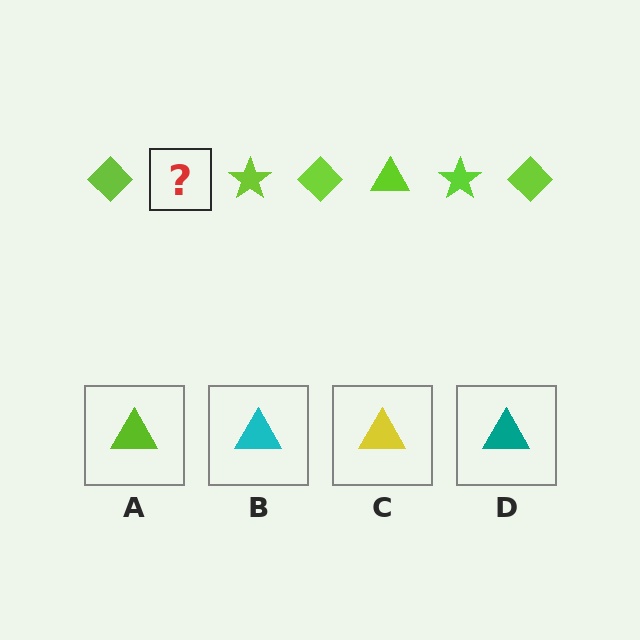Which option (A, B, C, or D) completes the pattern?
A.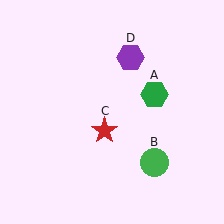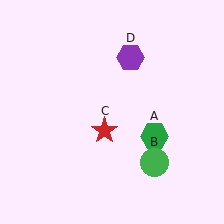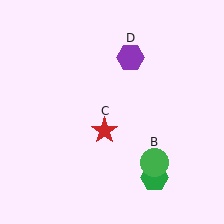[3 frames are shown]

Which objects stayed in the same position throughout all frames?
Green circle (object B) and red star (object C) and purple hexagon (object D) remained stationary.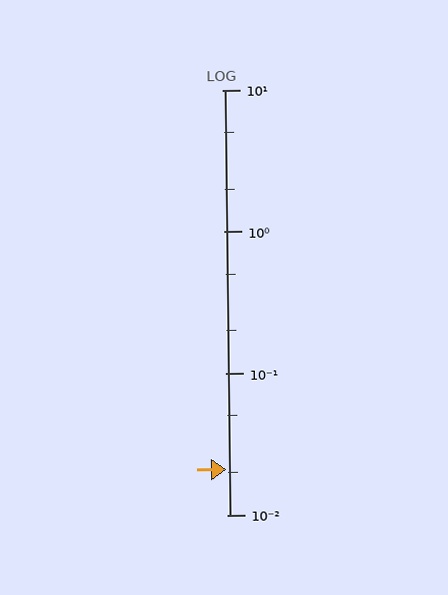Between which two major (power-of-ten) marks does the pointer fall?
The pointer is between 0.01 and 0.1.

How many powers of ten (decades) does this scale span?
The scale spans 3 decades, from 0.01 to 10.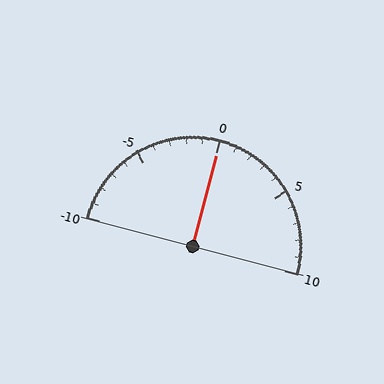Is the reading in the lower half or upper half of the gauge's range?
The reading is in the upper half of the range (-10 to 10).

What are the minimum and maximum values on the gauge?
The gauge ranges from -10 to 10.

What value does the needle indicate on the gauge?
The needle indicates approximately 0.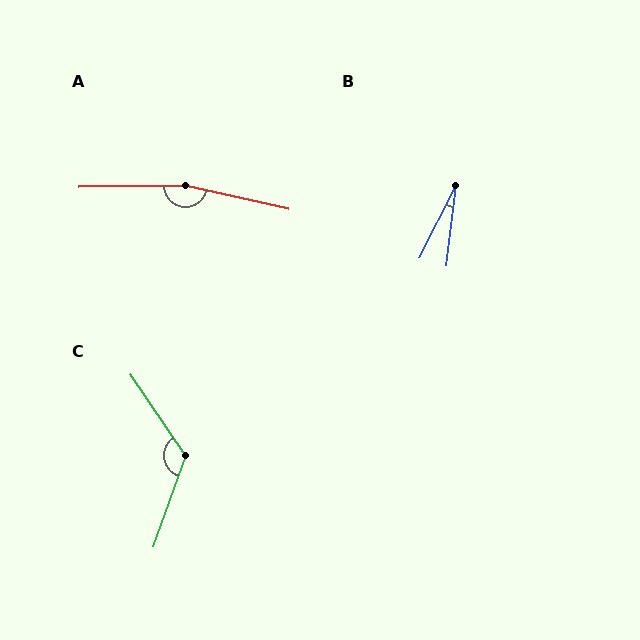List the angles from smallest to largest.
B (21°), C (126°), A (166°).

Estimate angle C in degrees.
Approximately 126 degrees.